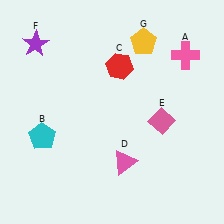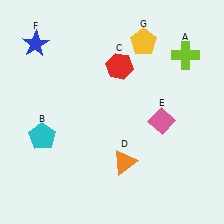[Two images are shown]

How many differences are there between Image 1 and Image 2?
There are 3 differences between the two images.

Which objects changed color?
A changed from pink to lime. D changed from pink to orange. F changed from purple to blue.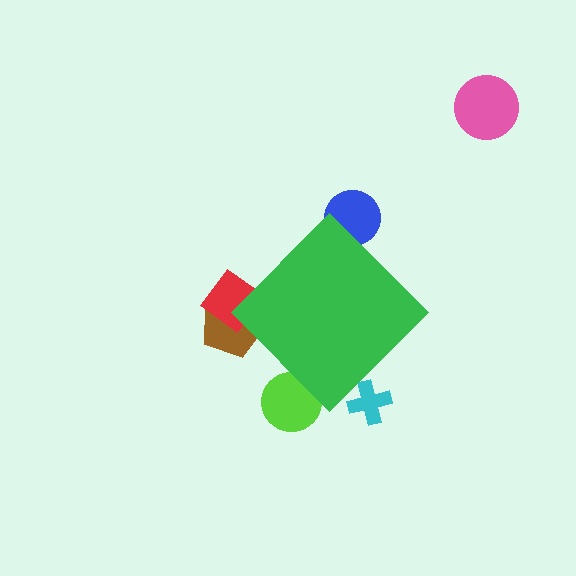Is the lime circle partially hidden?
Yes, the lime circle is partially hidden behind the green diamond.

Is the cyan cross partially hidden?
Yes, the cyan cross is partially hidden behind the green diamond.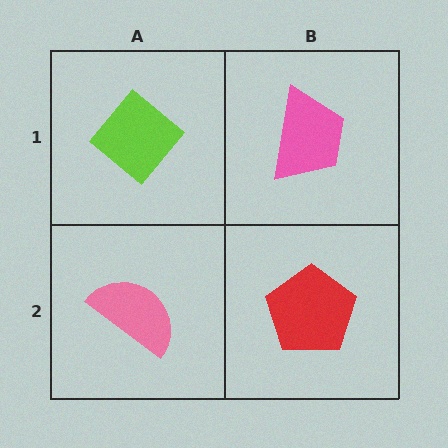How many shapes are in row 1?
2 shapes.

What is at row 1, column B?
A pink trapezoid.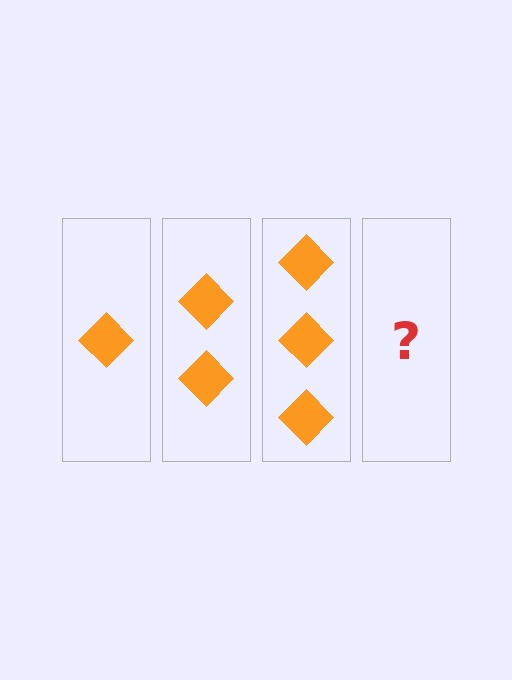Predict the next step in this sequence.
The next step is 4 diamonds.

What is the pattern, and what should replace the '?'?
The pattern is that each step adds one more diamond. The '?' should be 4 diamonds.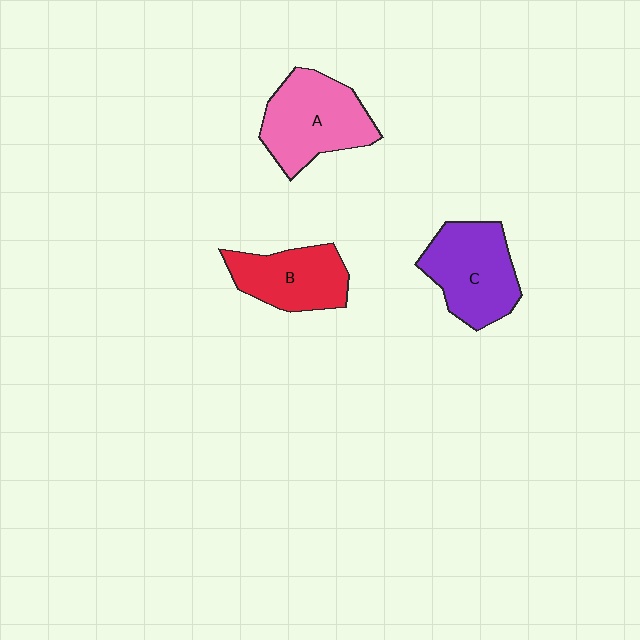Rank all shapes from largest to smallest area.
From largest to smallest: A (pink), C (purple), B (red).